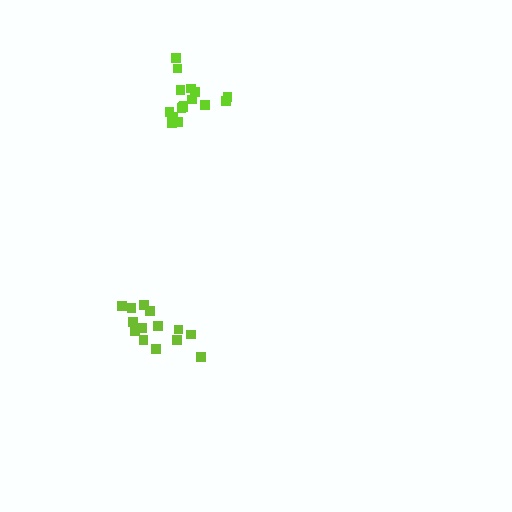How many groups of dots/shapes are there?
There are 2 groups.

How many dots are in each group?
Group 1: 14 dots, Group 2: 17 dots (31 total).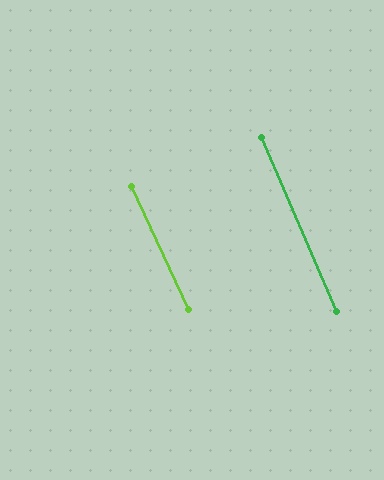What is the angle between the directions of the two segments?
Approximately 2 degrees.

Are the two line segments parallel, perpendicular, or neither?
Parallel — their directions differ by only 1.7°.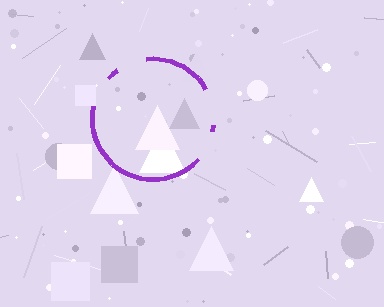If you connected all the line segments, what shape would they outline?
They would outline a circle.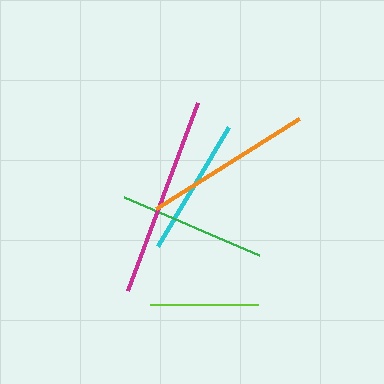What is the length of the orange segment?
The orange segment is approximately 170 pixels long.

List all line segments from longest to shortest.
From longest to shortest: magenta, orange, green, cyan, lime.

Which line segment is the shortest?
The lime line is the shortest at approximately 108 pixels.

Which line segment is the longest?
The magenta line is the longest at approximately 201 pixels.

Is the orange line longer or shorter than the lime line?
The orange line is longer than the lime line.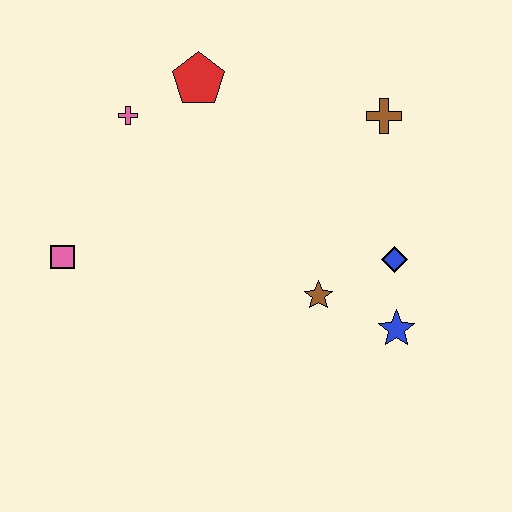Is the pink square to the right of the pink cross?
No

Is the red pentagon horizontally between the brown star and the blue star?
No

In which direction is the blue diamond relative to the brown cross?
The blue diamond is below the brown cross.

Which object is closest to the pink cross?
The red pentagon is closest to the pink cross.